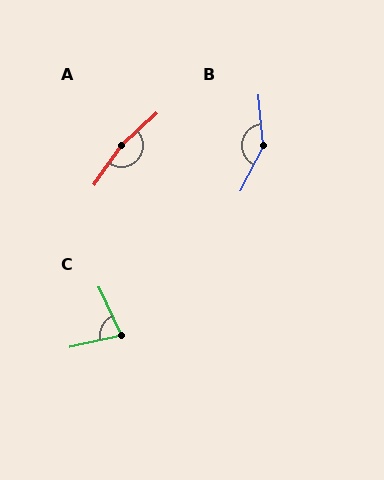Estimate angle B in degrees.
Approximately 148 degrees.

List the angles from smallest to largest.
C (77°), B (148°), A (167°).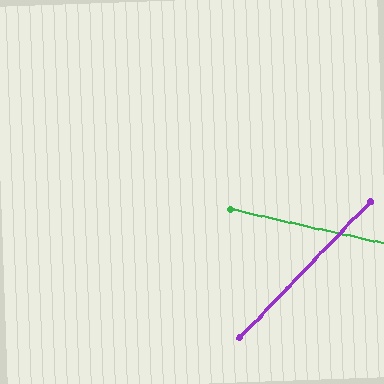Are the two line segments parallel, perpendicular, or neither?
Neither parallel nor perpendicular — they differ by about 59°.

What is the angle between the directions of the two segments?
Approximately 59 degrees.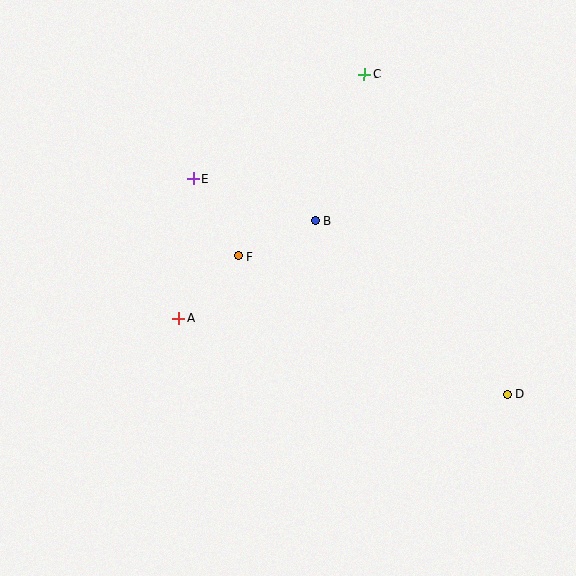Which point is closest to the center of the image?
Point F at (239, 256) is closest to the center.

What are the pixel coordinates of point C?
Point C is at (364, 74).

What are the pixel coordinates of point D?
Point D is at (507, 394).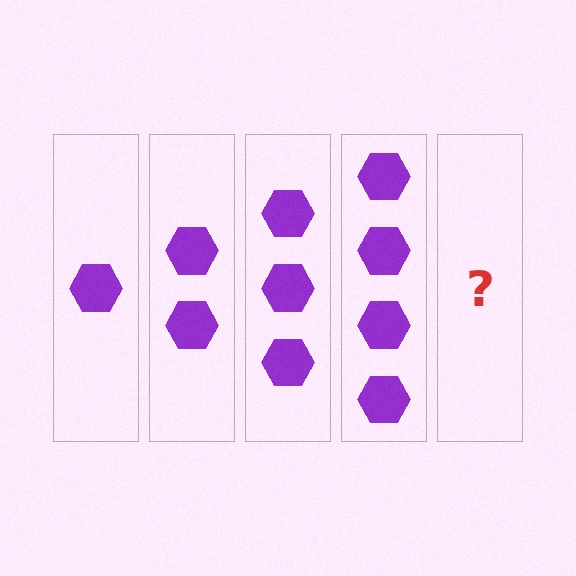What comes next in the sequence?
The next element should be 5 hexagons.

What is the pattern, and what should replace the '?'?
The pattern is that each step adds one more hexagon. The '?' should be 5 hexagons.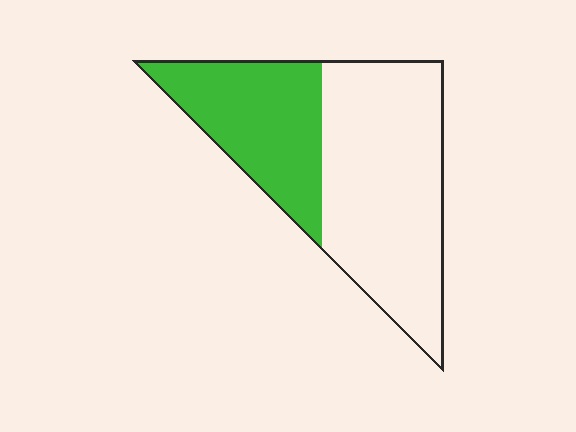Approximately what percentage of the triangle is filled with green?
Approximately 35%.